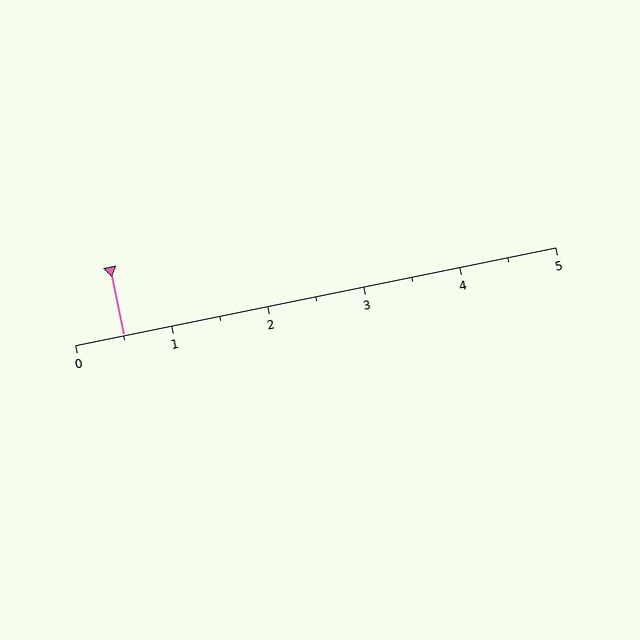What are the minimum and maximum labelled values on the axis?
The axis runs from 0 to 5.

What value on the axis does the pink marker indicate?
The marker indicates approximately 0.5.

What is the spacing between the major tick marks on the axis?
The major ticks are spaced 1 apart.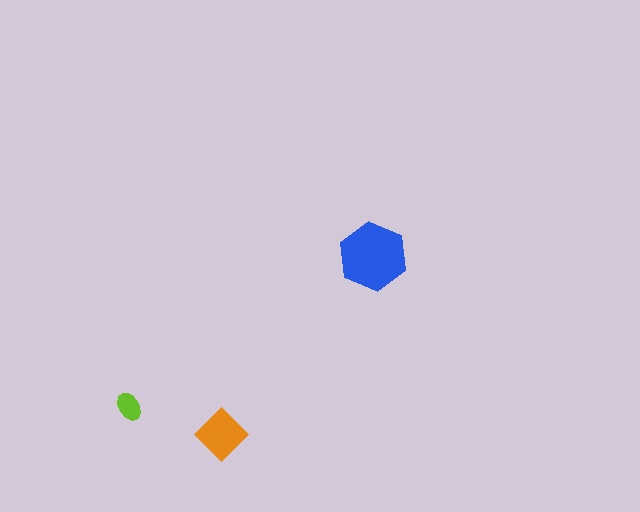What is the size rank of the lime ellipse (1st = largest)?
3rd.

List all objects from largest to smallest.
The blue hexagon, the orange diamond, the lime ellipse.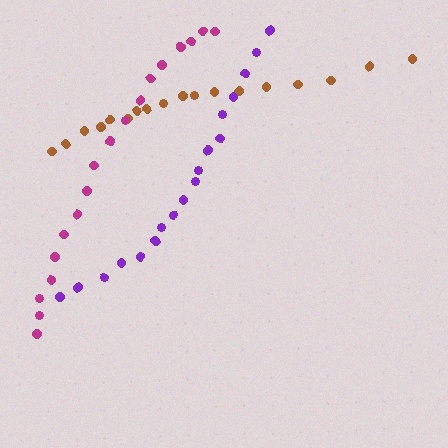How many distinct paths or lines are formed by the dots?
There are 3 distinct paths.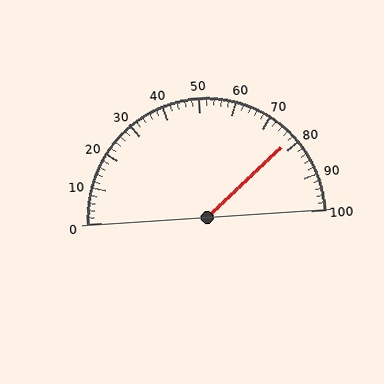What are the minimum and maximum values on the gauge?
The gauge ranges from 0 to 100.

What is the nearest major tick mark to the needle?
The nearest major tick mark is 80.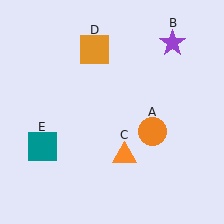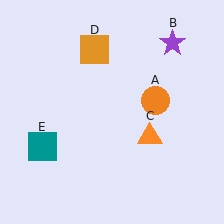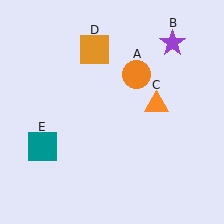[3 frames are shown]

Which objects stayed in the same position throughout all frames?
Purple star (object B) and orange square (object D) and teal square (object E) remained stationary.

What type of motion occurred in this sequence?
The orange circle (object A), orange triangle (object C) rotated counterclockwise around the center of the scene.